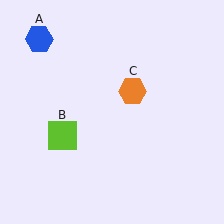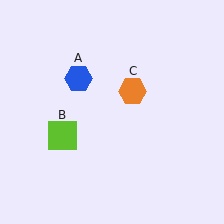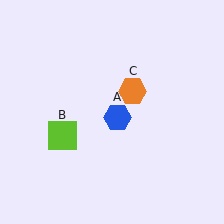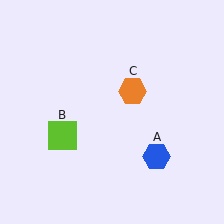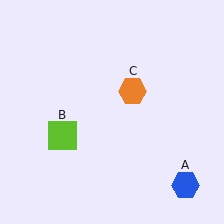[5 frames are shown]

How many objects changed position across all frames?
1 object changed position: blue hexagon (object A).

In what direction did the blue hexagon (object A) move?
The blue hexagon (object A) moved down and to the right.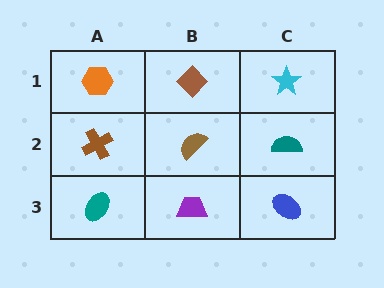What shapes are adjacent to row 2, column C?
A cyan star (row 1, column C), a blue ellipse (row 3, column C), a brown semicircle (row 2, column B).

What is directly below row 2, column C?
A blue ellipse.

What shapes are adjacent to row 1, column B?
A brown semicircle (row 2, column B), an orange hexagon (row 1, column A), a cyan star (row 1, column C).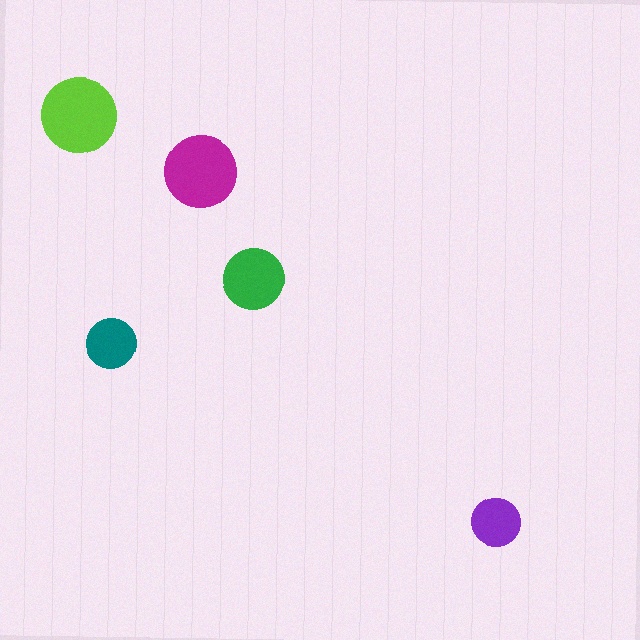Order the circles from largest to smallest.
the lime one, the magenta one, the green one, the teal one, the purple one.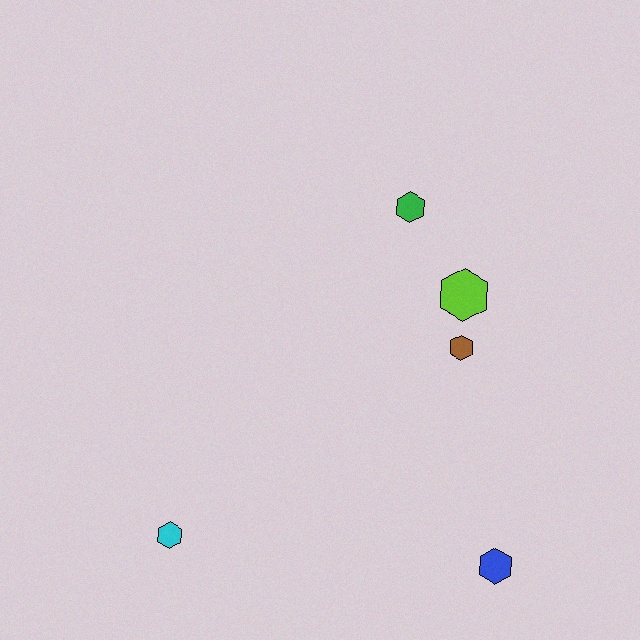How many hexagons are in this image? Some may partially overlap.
There are 5 hexagons.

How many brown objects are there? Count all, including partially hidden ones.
There is 1 brown object.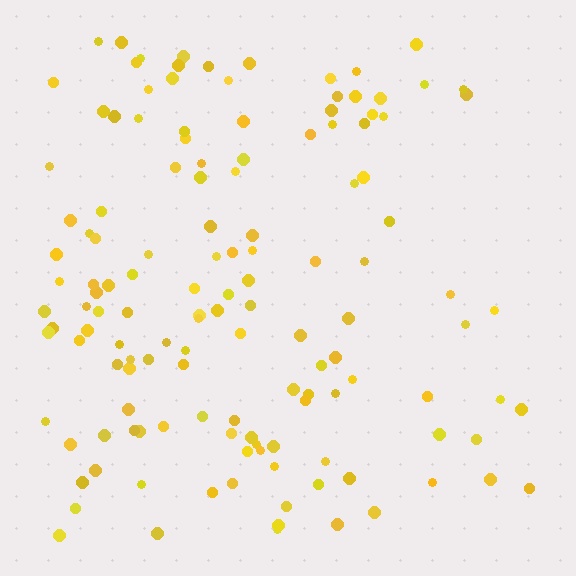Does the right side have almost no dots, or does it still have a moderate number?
Still a moderate number, just noticeably fewer than the left.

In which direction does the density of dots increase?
From right to left, with the left side densest.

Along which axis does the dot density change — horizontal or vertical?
Horizontal.